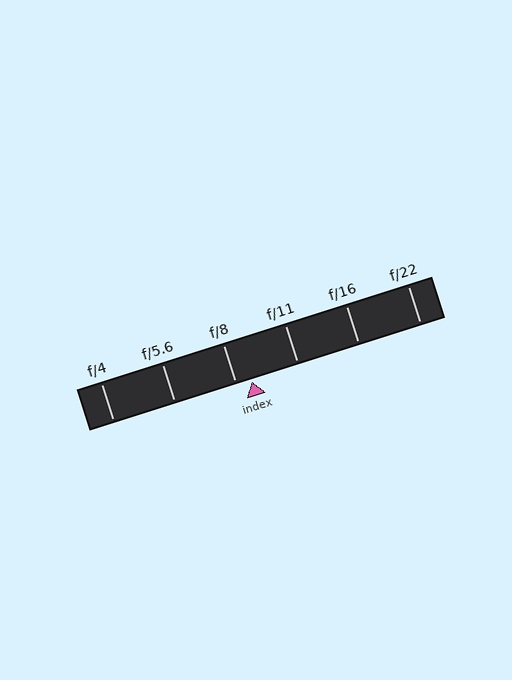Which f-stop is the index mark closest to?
The index mark is closest to f/8.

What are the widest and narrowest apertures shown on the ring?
The widest aperture shown is f/4 and the narrowest is f/22.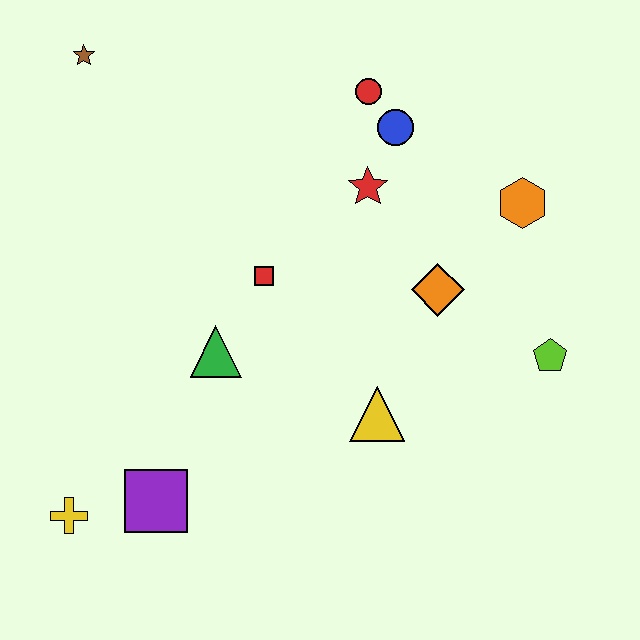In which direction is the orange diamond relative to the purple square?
The orange diamond is to the right of the purple square.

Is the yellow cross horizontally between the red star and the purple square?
No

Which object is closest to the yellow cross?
The purple square is closest to the yellow cross.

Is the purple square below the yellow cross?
No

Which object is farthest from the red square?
The yellow cross is farthest from the red square.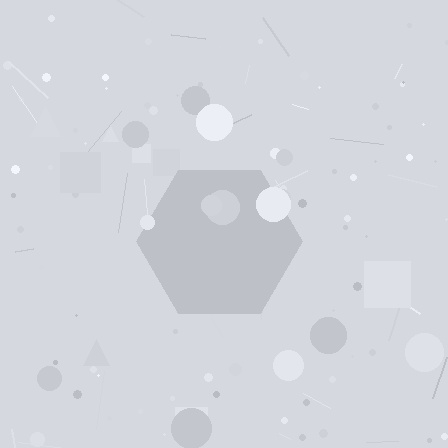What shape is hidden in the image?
A hexagon is hidden in the image.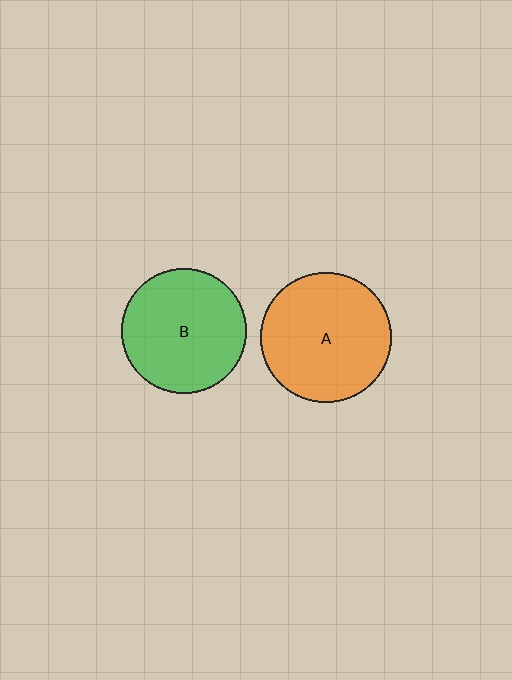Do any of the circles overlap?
No, none of the circles overlap.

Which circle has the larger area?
Circle A (orange).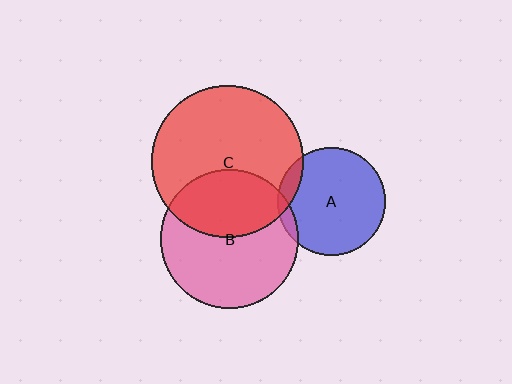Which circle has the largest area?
Circle C (red).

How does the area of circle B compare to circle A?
Approximately 1.6 times.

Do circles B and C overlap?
Yes.